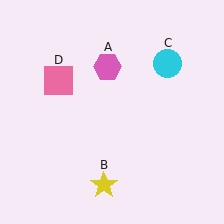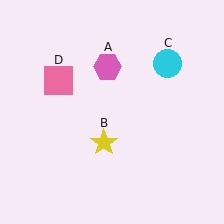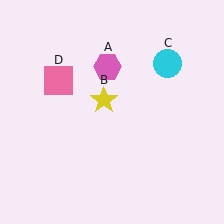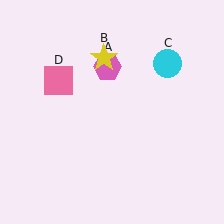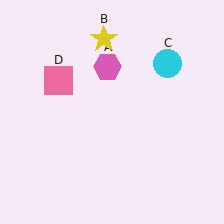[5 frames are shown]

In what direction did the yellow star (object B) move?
The yellow star (object B) moved up.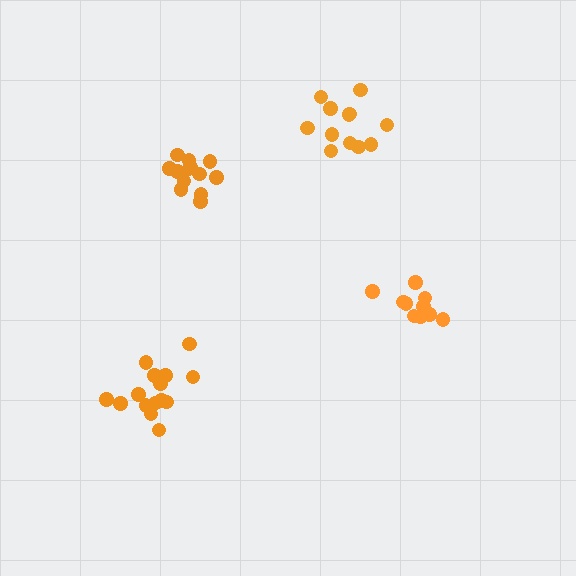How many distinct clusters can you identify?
There are 4 distinct clusters.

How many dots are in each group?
Group 1: 15 dots, Group 2: 12 dots, Group 3: 10 dots, Group 4: 13 dots (50 total).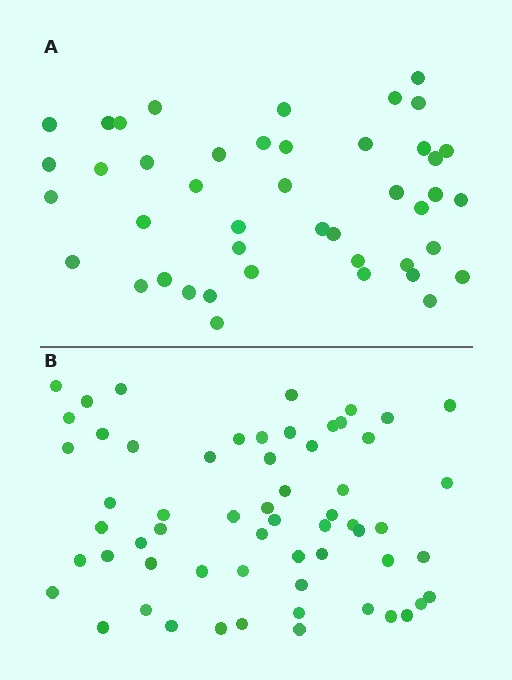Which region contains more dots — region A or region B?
Region B (the bottom region) has more dots.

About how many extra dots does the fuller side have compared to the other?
Region B has approximately 15 more dots than region A.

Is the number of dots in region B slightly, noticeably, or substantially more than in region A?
Region B has noticeably more, but not dramatically so. The ratio is roughly 1.4 to 1.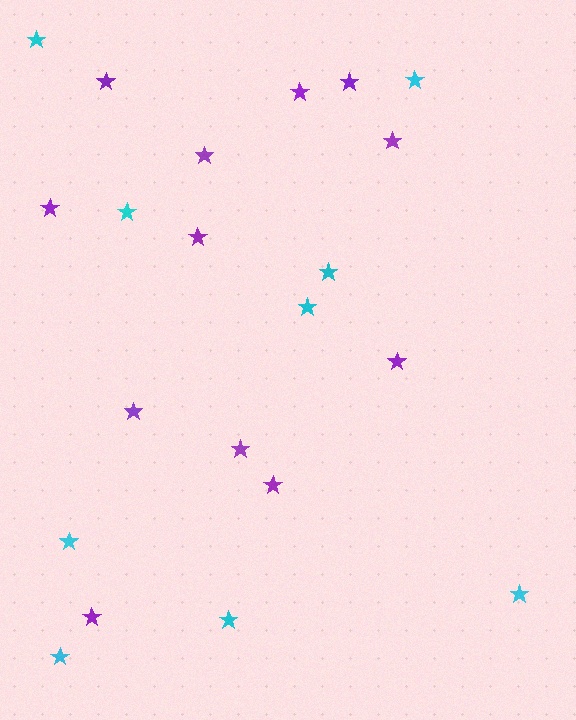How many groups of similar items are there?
There are 2 groups: one group of purple stars (12) and one group of cyan stars (9).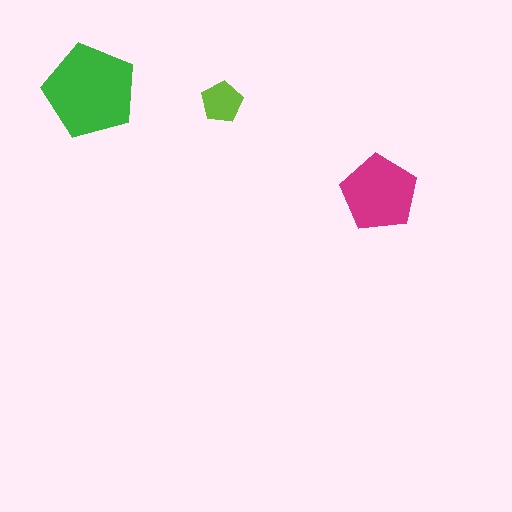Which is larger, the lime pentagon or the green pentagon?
The green one.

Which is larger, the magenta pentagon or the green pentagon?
The green one.